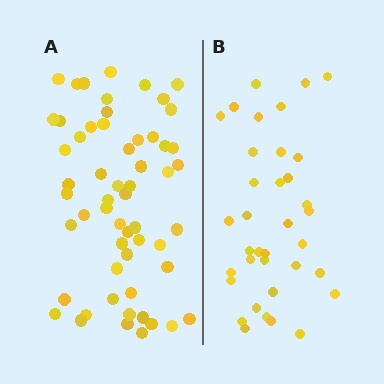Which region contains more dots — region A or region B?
Region A (the left region) has more dots.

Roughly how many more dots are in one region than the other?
Region A has approximately 20 more dots than region B.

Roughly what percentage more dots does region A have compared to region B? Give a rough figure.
About 60% more.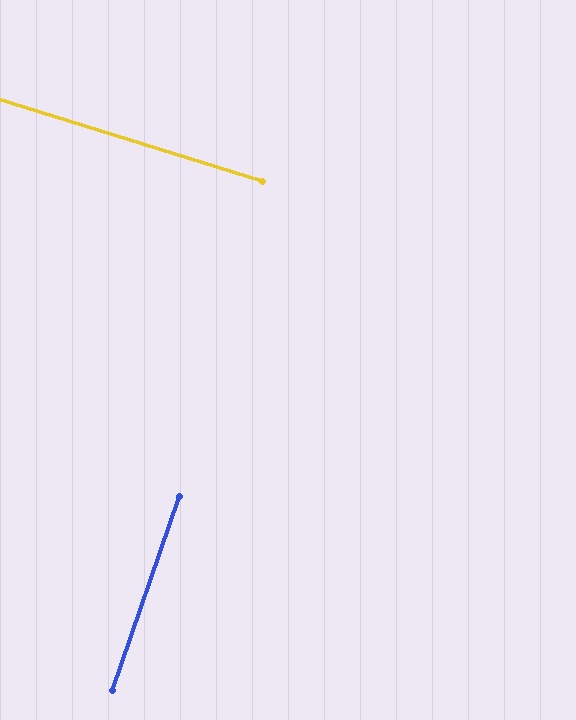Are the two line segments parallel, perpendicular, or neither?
Perpendicular — they meet at approximately 88°.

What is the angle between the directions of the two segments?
Approximately 88 degrees.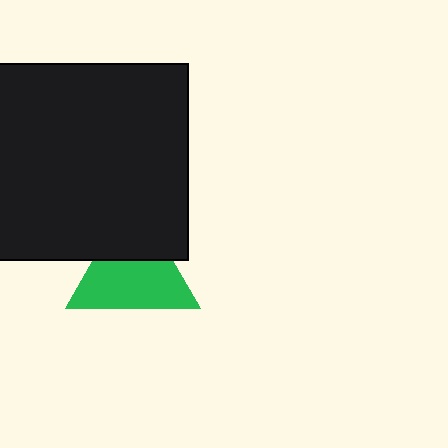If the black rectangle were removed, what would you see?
You would see the complete green triangle.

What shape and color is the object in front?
The object in front is a black rectangle.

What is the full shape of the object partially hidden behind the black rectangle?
The partially hidden object is a green triangle.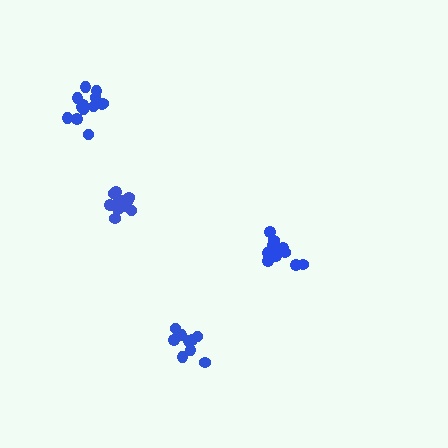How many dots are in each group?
Group 1: 13 dots, Group 2: 9 dots, Group 3: 13 dots, Group 4: 12 dots (47 total).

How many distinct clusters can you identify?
There are 4 distinct clusters.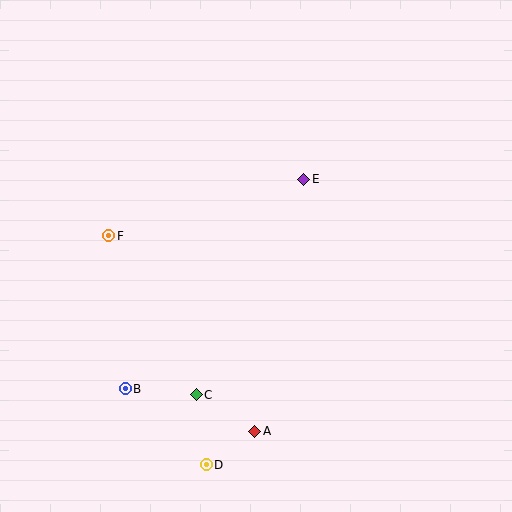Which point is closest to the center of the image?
Point E at (304, 179) is closest to the center.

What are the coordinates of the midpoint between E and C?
The midpoint between E and C is at (250, 287).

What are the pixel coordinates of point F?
Point F is at (109, 236).